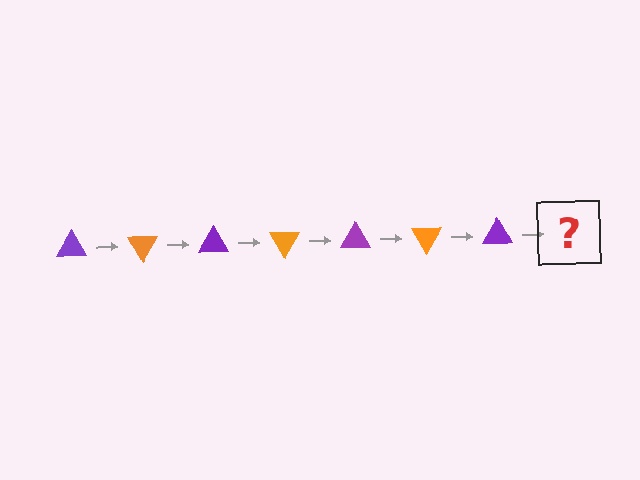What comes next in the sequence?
The next element should be an orange triangle, rotated 420 degrees from the start.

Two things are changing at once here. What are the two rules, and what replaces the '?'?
The two rules are that it rotates 60 degrees each step and the color cycles through purple and orange. The '?' should be an orange triangle, rotated 420 degrees from the start.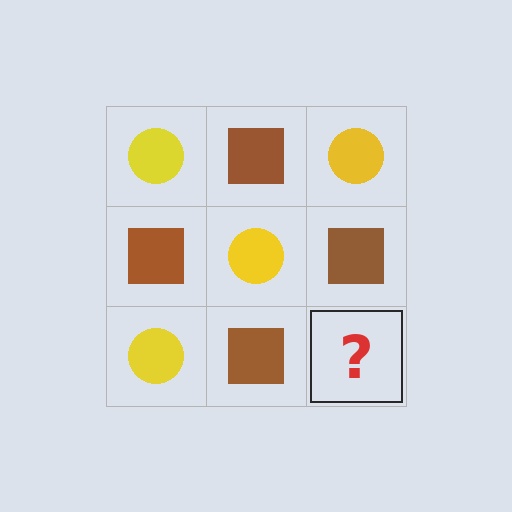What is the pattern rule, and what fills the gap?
The rule is that it alternates yellow circle and brown square in a checkerboard pattern. The gap should be filled with a yellow circle.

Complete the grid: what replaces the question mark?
The question mark should be replaced with a yellow circle.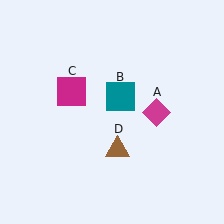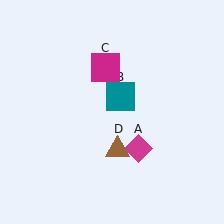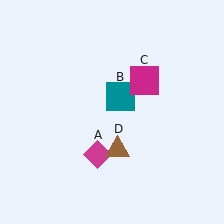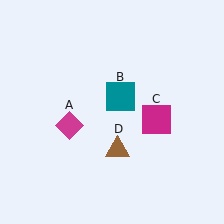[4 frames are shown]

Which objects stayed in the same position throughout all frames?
Teal square (object B) and brown triangle (object D) remained stationary.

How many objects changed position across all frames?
2 objects changed position: magenta diamond (object A), magenta square (object C).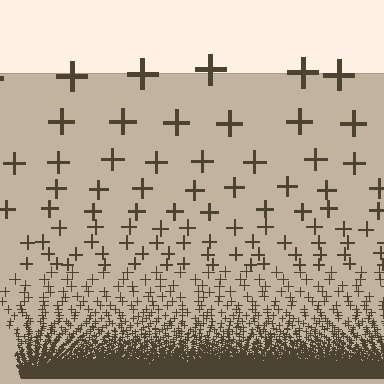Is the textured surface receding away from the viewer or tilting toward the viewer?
The surface appears to tilt toward the viewer. Texture elements get larger and sparser toward the top.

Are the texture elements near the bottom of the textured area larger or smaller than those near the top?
Smaller. The gradient is inverted — elements near the bottom are smaller and denser.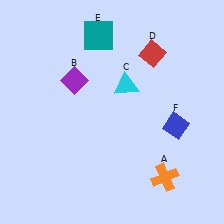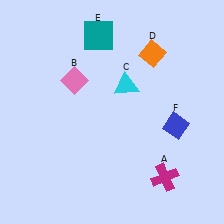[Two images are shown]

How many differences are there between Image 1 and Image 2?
There are 3 differences between the two images.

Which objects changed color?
A changed from orange to magenta. B changed from purple to pink. D changed from red to orange.